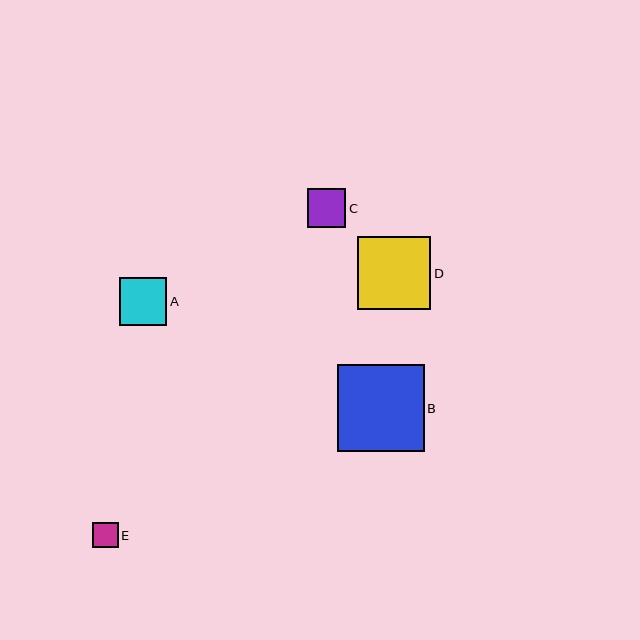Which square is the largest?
Square B is the largest with a size of approximately 86 pixels.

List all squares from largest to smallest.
From largest to smallest: B, D, A, C, E.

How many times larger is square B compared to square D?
Square B is approximately 1.2 times the size of square D.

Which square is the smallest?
Square E is the smallest with a size of approximately 26 pixels.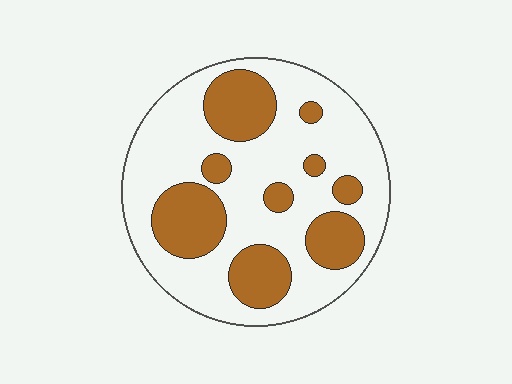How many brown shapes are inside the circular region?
9.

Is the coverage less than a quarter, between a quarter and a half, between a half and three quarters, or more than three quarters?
Between a quarter and a half.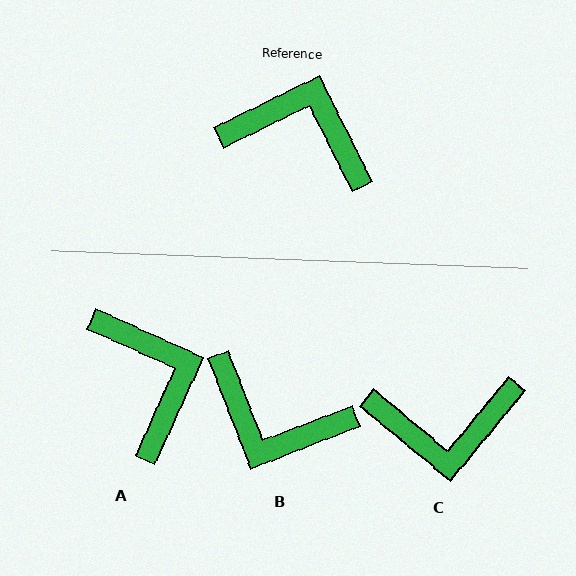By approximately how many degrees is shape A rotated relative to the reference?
Approximately 50 degrees clockwise.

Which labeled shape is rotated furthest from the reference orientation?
B, about 175 degrees away.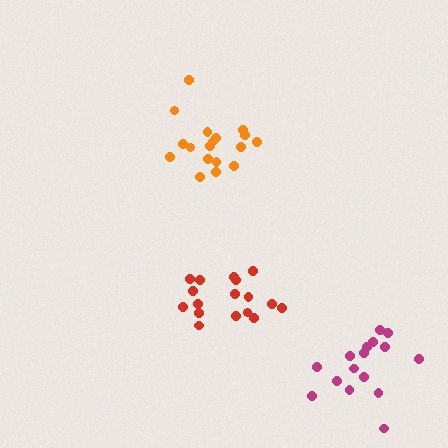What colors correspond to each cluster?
The clusters are colored: magenta, orange, red.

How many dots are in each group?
Group 1: 16 dots, Group 2: 18 dots, Group 3: 17 dots (51 total).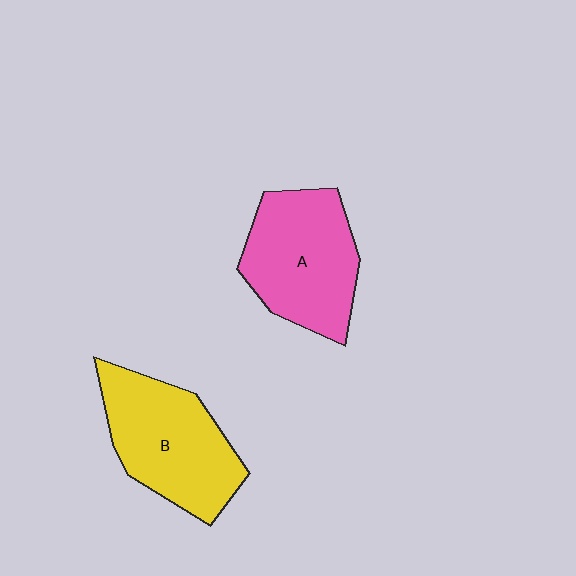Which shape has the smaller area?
Shape A (pink).